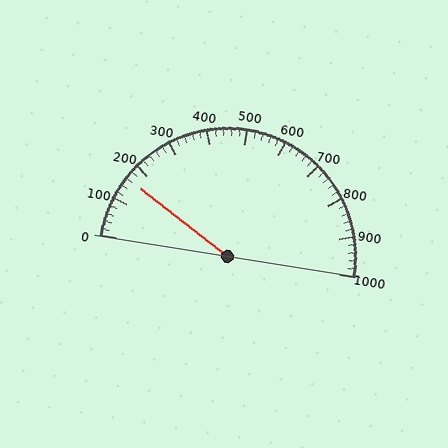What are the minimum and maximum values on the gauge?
The gauge ranges from 0 to 1000.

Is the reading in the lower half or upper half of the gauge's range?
The reading is in the lower half of the range (0 to 1000).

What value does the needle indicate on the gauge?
The needle indicates approximately 160.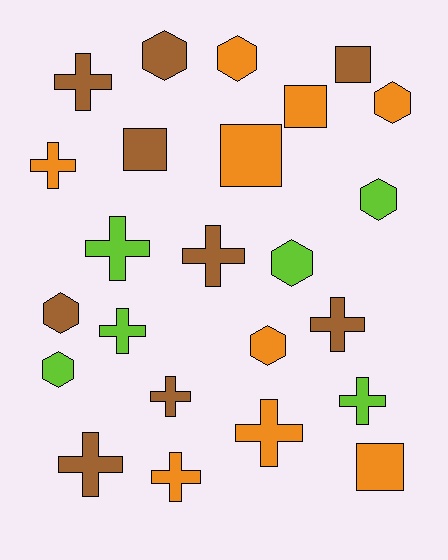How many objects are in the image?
There are 24 objects.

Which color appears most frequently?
Brown, with 9 objects.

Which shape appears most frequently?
Cross, with 11 objects.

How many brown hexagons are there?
There are 2 brown hexagons.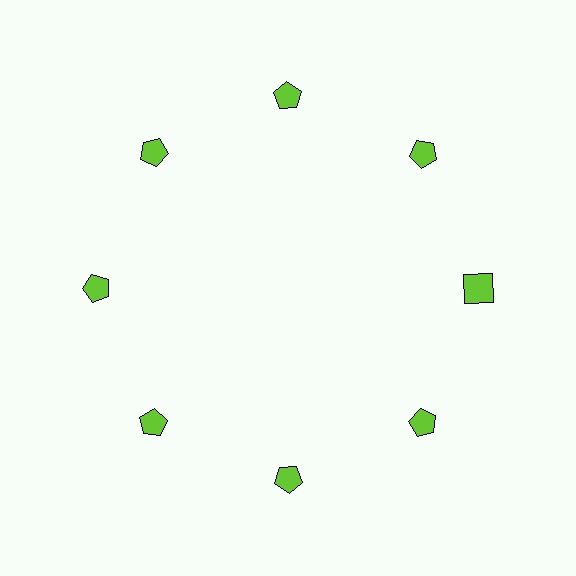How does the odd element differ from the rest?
It has a different shape: square instead of pentagon.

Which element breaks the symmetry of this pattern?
The lime square at roughly the 3 o'clock position breaks the symmetry. All other shapes are lime pentagons.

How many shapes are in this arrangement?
There are 8 shapes arranged in a ring pattern.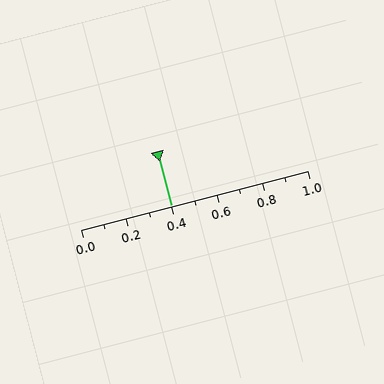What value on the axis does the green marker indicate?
The marker indicates approximately 0.4.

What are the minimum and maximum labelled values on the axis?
The axis runs from 0.0 to 1.0.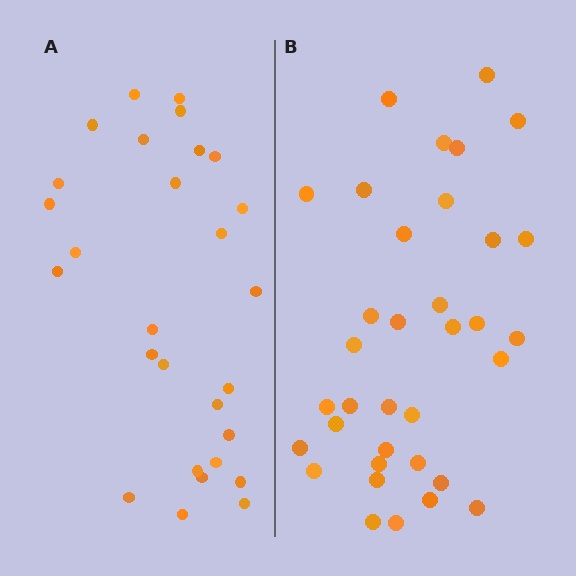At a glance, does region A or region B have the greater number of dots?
Region B (the right region) has more dots.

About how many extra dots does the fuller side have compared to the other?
Region B has roughly 8 or so more dots than region A.